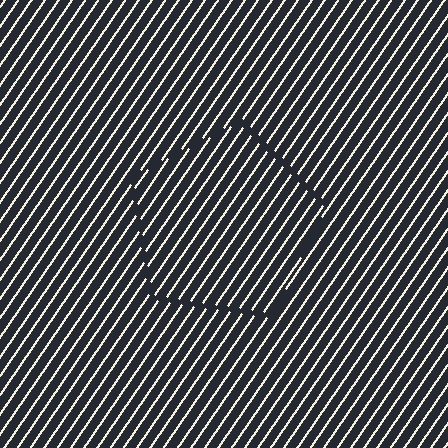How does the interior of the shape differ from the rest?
The interior of the shape contains the same grating, shifted by half a period — the contour is defined by the phase discontinuity where line-ends from the inner and outer gratings abut.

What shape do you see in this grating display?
An illusory pentagon. The interior of the shape contains the same grating, shifted by half a period — the contour is defined by the phase discontinuity where line-ends from the inner and outer gratings abut.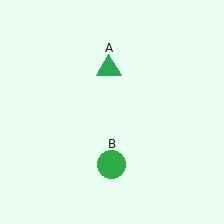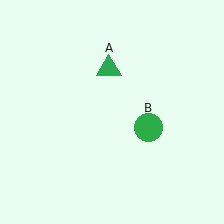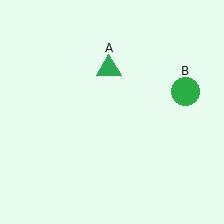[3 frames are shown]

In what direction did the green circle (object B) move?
The green circle (object B) moved up and to the right.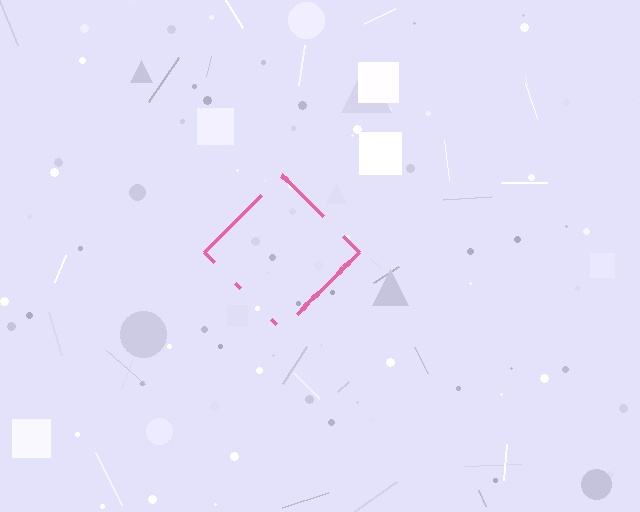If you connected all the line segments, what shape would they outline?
They would outline a diamond.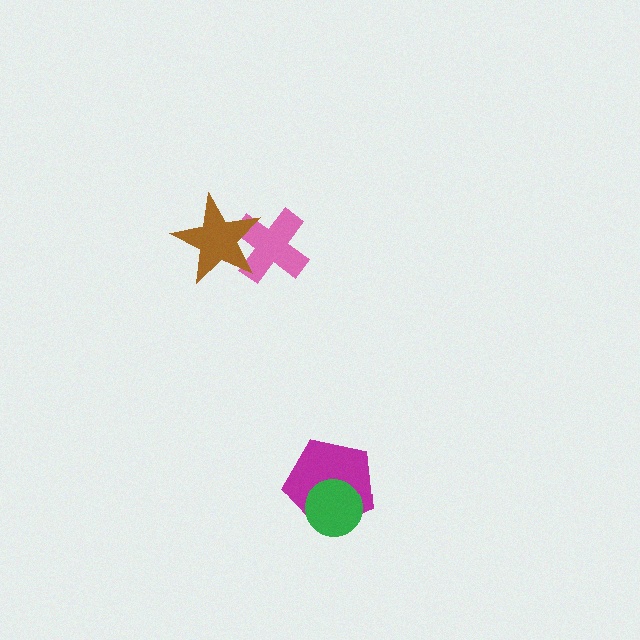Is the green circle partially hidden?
No, no other shape covers it.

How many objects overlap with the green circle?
1 object overlaps with the green circle.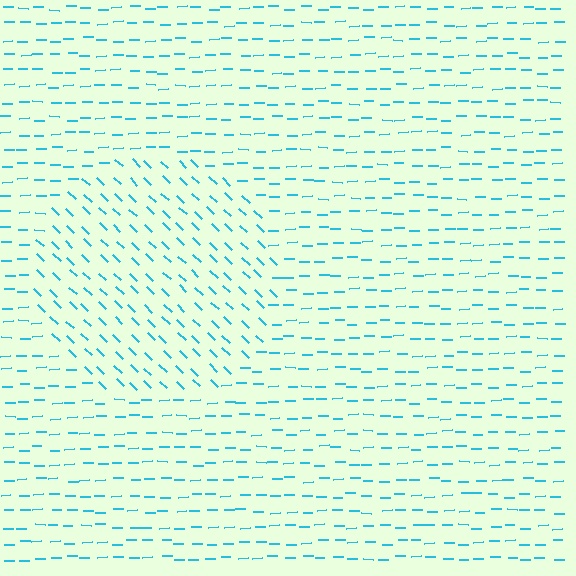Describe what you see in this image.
The image is filled with small cyan line segments. A circle region in the image has lines oriented differently from the surrounding lines, creating a visible texture boundary.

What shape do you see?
I see a circle.